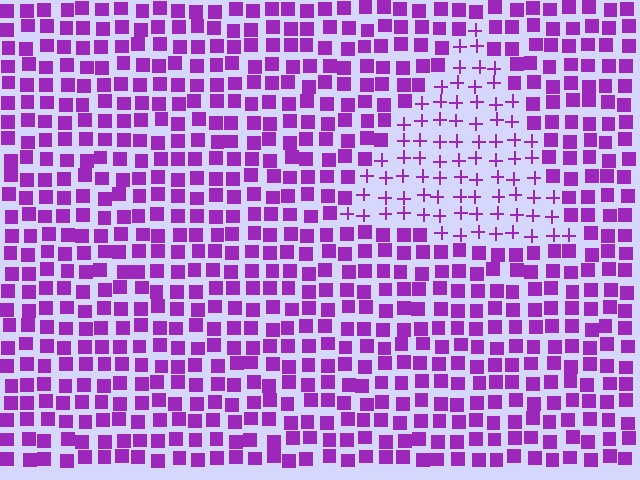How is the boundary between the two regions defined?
The boundary is defined by a change in element shape: plus signs inside vs. squares outside. All elements share the same color and spacing.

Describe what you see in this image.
The image is filled with small purple elements arranged in a uniform grid. A triangle-shaped region contains plus signs, while the surrounding area contains squares. The boundary is defined purely by the change in element shape.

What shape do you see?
I see a triangle.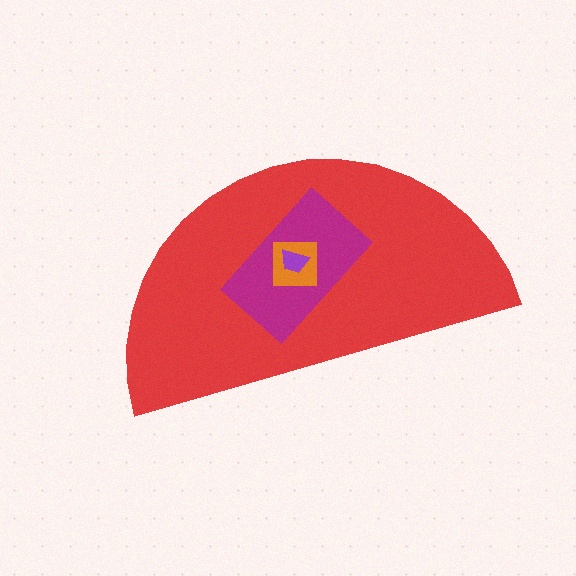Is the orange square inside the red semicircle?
Yes.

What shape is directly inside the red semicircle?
The magenta rectangle.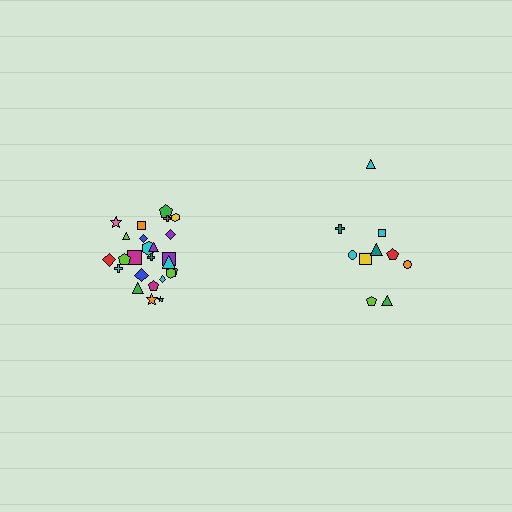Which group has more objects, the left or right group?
The left group.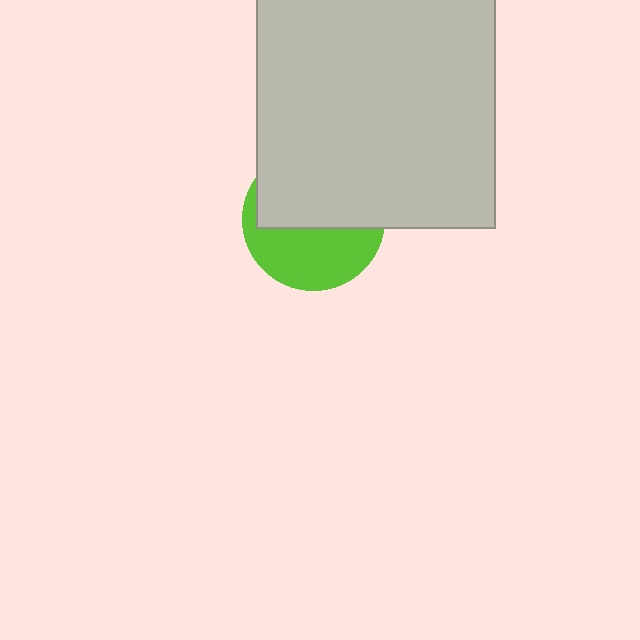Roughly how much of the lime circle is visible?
A small part of it is visible (roughly 44%).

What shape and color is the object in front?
The object in front is a light gray square.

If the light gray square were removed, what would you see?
You would see the complete lime circle.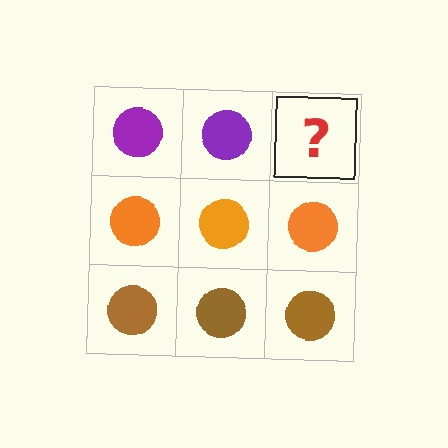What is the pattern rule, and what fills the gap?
The rule is that each row has a consistent color. The gap should be filled with a purple circle.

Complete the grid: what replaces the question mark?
The question mark should be replaced with a purple circle.